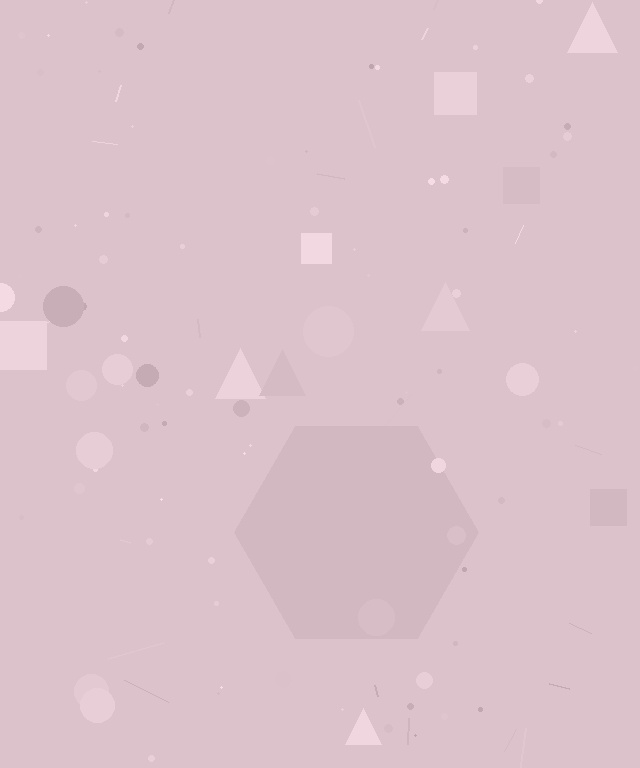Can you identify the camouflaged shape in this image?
The camouflaged shape is a hexagon.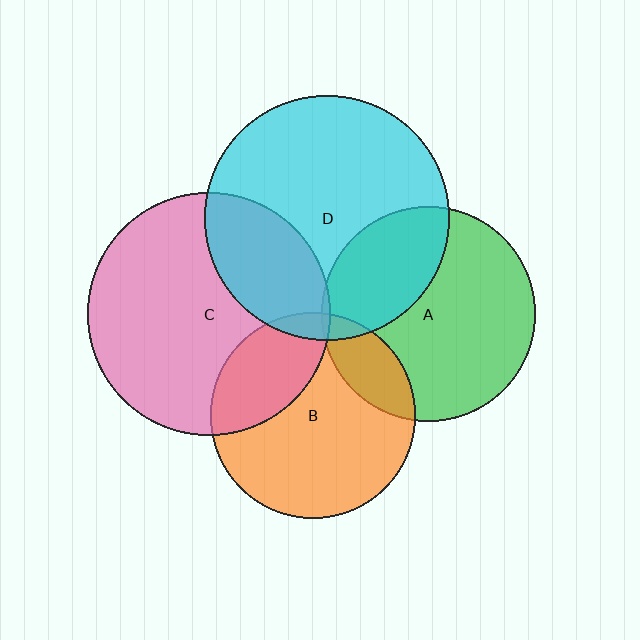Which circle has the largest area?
Circle D (cyan).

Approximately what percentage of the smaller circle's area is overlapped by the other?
Approximately 30%.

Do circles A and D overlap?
Yes.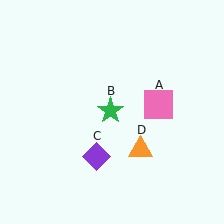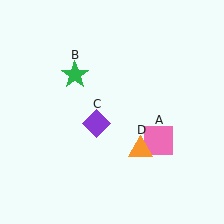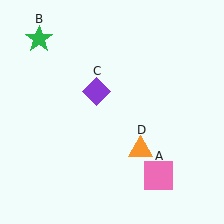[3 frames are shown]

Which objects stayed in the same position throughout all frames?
Orange triangle (object D) remained stationary.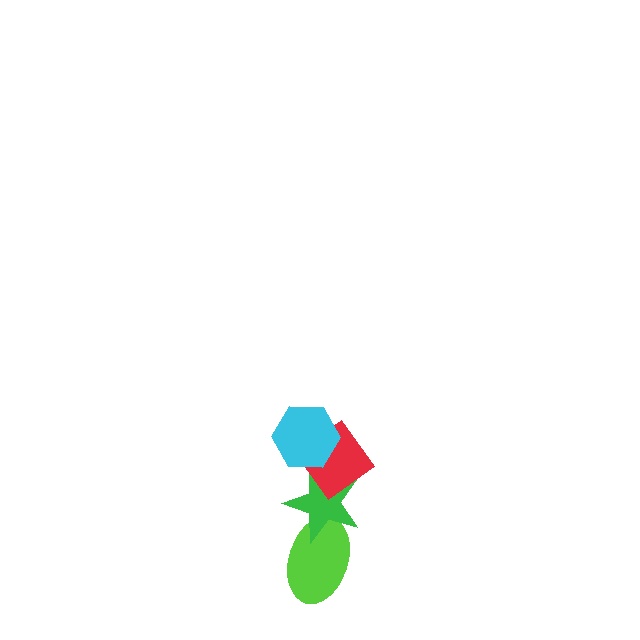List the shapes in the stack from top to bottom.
From top to bottom: the cyan hexagon, the red diamond, the green star, the lime ellipse.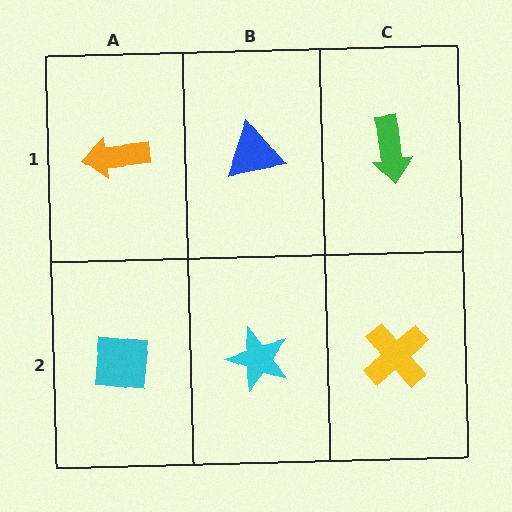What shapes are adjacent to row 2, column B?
A blue triangle (row 1, column B), a cyan square (row 2, column A), a yellow cross (row 2, column C).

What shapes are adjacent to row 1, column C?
A yellow cross (row 2, column C), a blue triangle (row 1, column B).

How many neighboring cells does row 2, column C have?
2.